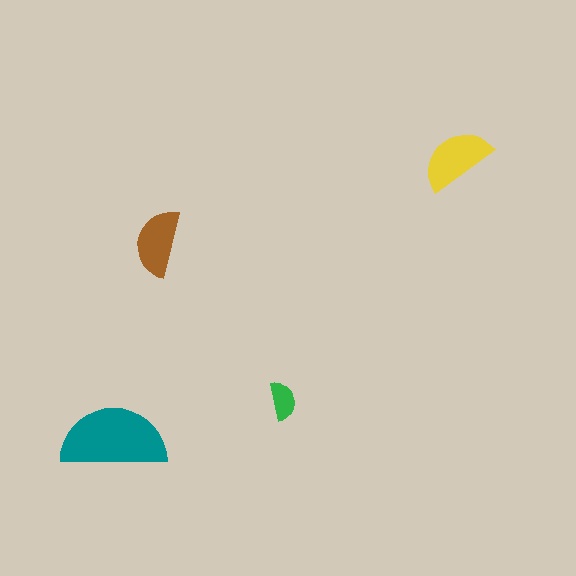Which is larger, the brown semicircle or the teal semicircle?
The teal one.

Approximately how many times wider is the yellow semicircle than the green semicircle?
About 2 times wider.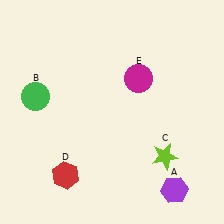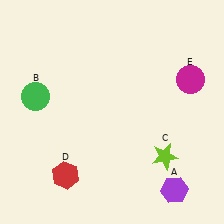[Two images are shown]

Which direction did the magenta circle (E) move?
The magenta circle (E) moved right.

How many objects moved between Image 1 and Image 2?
1 object moved between the two images.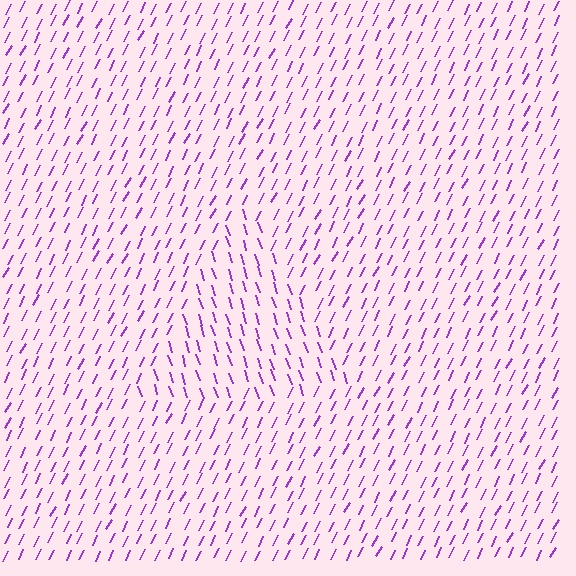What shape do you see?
I see a triangle.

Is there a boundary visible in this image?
Yes, there is a texture boundary formed by a change in line orientation.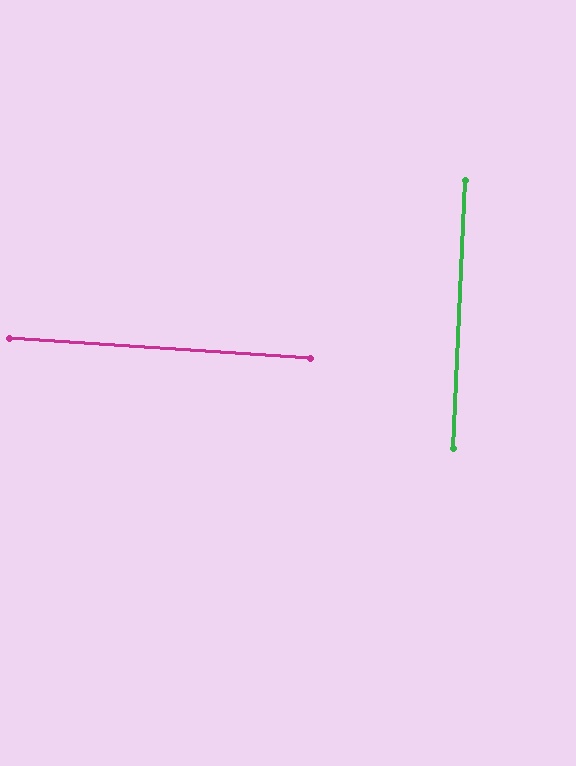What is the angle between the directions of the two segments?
Approximately 89 degrees.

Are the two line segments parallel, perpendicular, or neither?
Perpendicular — they meet at approximately 89°.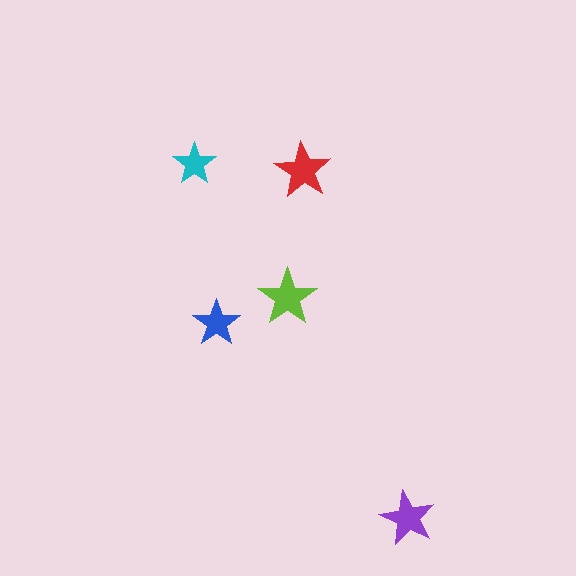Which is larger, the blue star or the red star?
The red one.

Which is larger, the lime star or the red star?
The lime one.